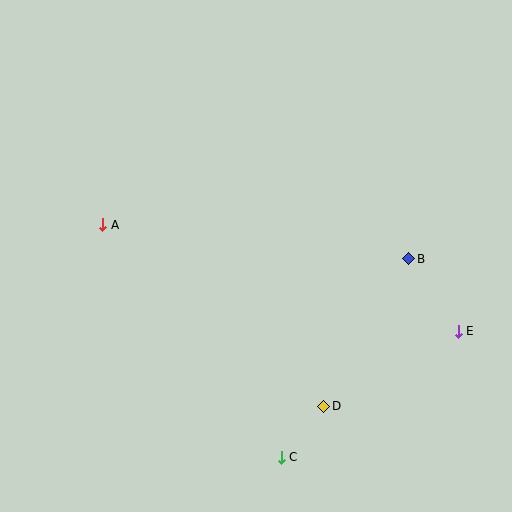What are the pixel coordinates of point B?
Point B is at (409, 259).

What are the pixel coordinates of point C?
Point C is at (281, 457).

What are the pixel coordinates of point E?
Point E is at (458, 332).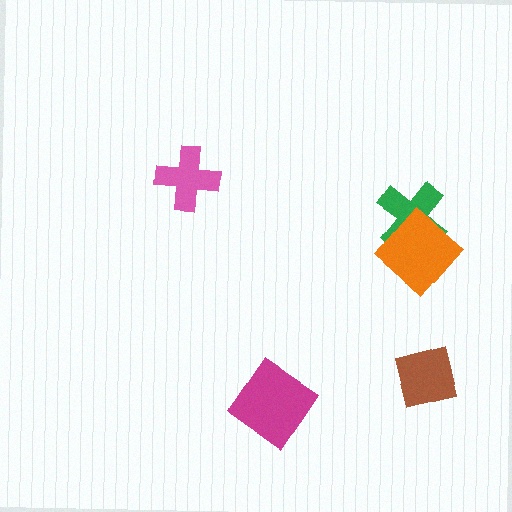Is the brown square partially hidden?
No, no other shape covers it.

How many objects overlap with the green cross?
1 object overlaps with the green cross.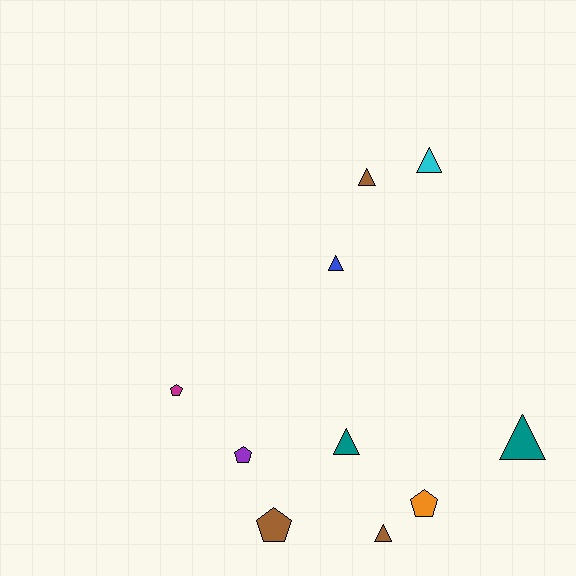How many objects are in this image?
There are 10 objects.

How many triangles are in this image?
There are 6 triangles.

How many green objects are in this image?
There are no green objects.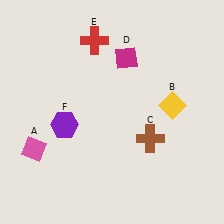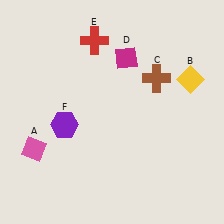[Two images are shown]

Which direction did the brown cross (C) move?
The brown cross (C) moved up.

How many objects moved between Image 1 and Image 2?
2 objects moved between the two images.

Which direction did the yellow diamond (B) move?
The yellow diamond (B) moved up.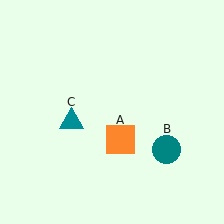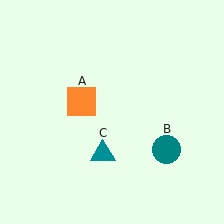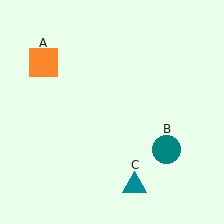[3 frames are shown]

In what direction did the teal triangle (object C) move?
The teal triangle (object C) moved down and to the right.